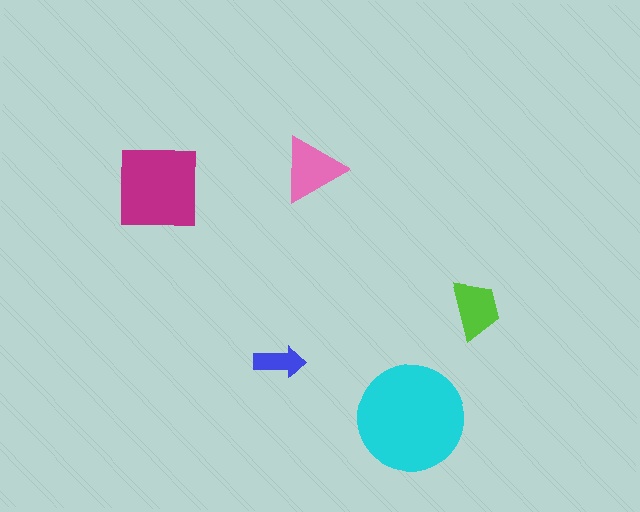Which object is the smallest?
The blue arrow.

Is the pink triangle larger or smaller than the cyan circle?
Smaller.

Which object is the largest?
The cyan circle.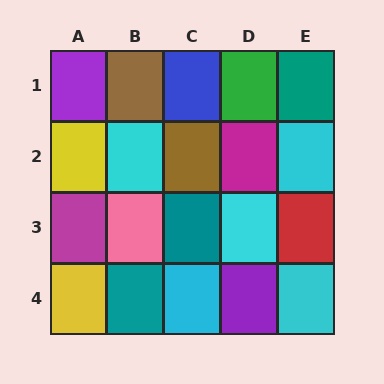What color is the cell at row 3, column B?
Pink.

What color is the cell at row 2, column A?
Yellow.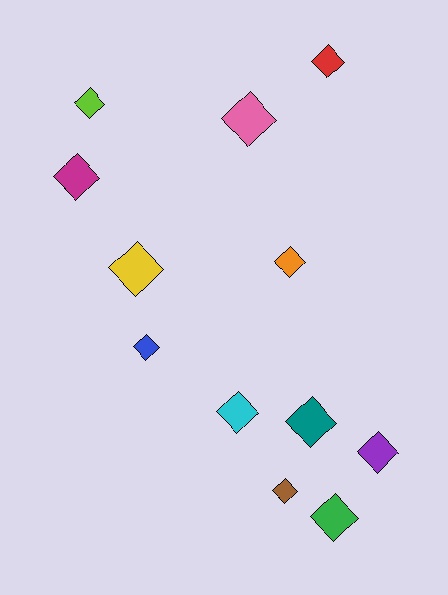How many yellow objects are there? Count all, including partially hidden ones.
There is 1 yellow object.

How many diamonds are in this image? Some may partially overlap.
There are 12 diamonds.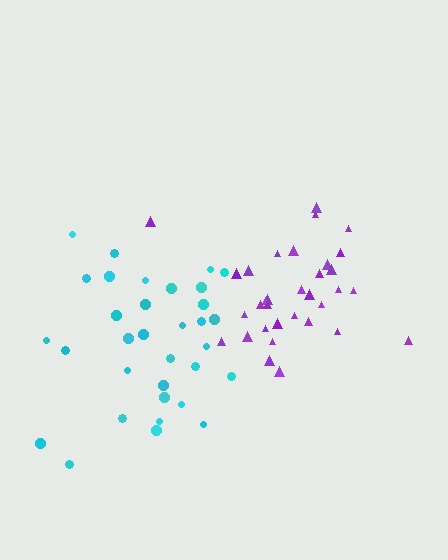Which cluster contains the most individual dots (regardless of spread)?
Purple (33).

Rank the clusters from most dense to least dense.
purple, cyan.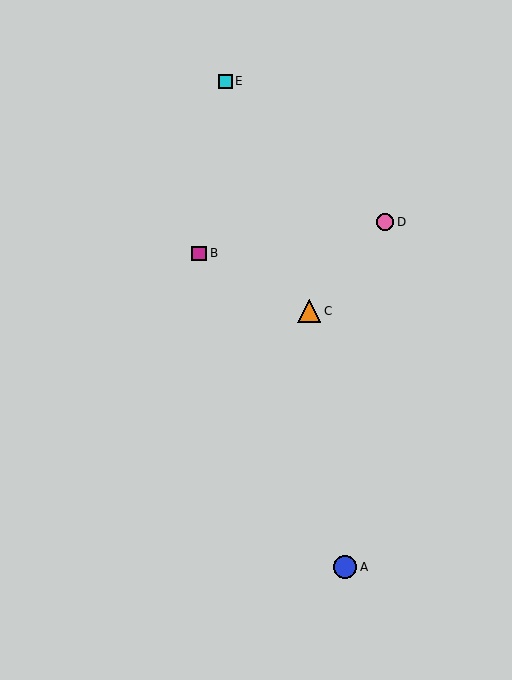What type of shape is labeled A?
Shape A is a blue circle.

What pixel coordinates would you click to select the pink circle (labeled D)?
Click at (385, 222) to select the pink circle D.